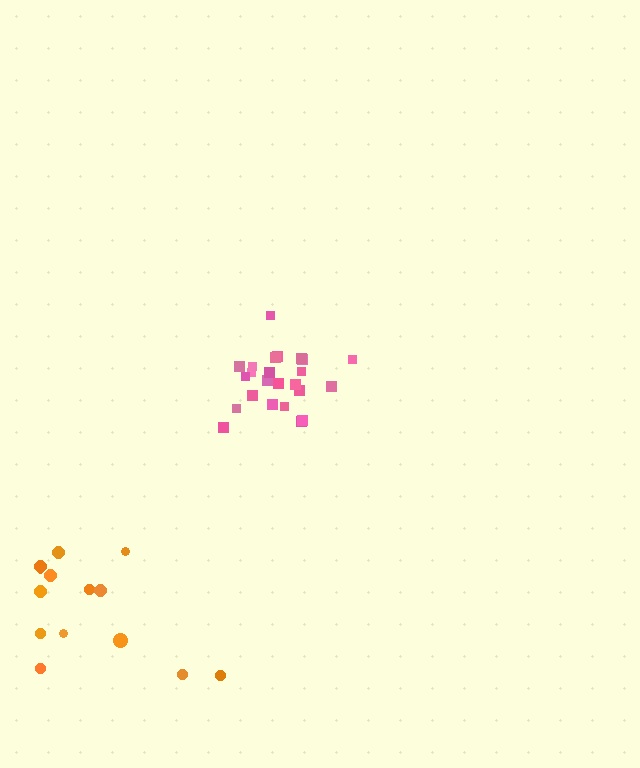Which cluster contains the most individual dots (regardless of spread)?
Pink (24).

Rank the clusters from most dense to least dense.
pink, orange.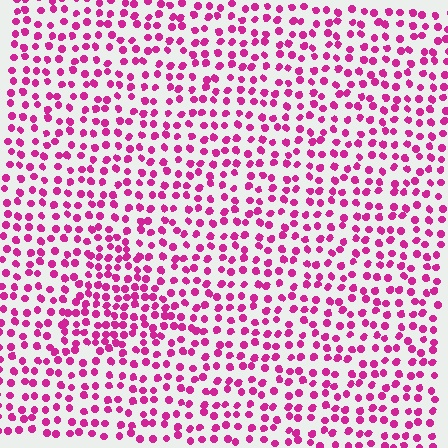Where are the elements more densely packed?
The elements are more densely packed inside the triangle boundary.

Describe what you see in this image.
The image contains small magenta elements arranged at two different densities. A triangle-shaped region is visible where the elements are more densely packed than the surrounding area.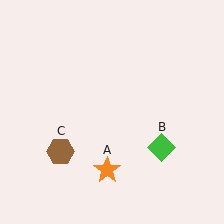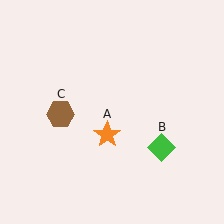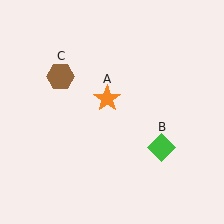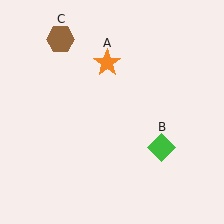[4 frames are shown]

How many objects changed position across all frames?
2 objects changed position: orange star (object A), brown hexagon (object C).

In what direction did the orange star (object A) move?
The orange star (object A) moved up.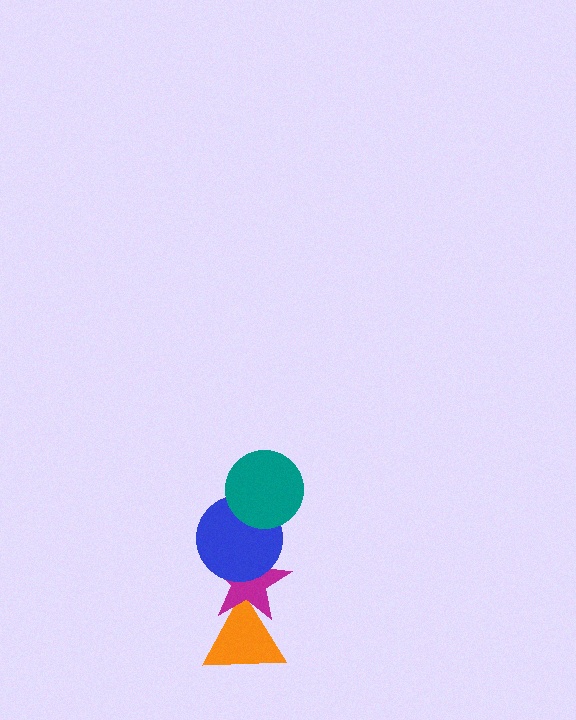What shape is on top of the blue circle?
The teal circle is on top of the blue circle.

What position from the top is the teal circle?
The teal circle is 1st from the top.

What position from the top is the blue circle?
The blue circle is 2nd from the top.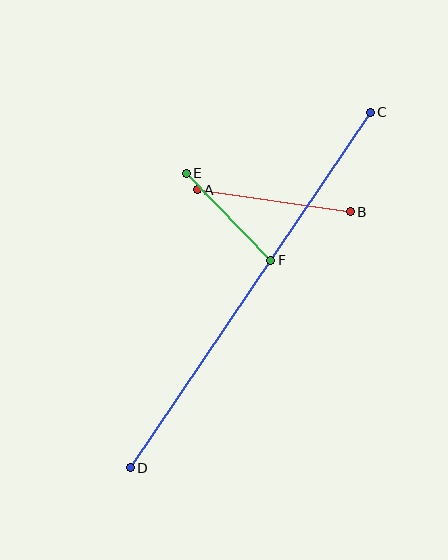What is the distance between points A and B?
The distance is approximately 155 pixels.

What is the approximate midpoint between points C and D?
The midpoint is at approximately (250, 290) pixels.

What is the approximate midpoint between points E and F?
The midpoint is at approximately (228, 217) pixels.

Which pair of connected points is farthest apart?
Points C and D are farthest apart.